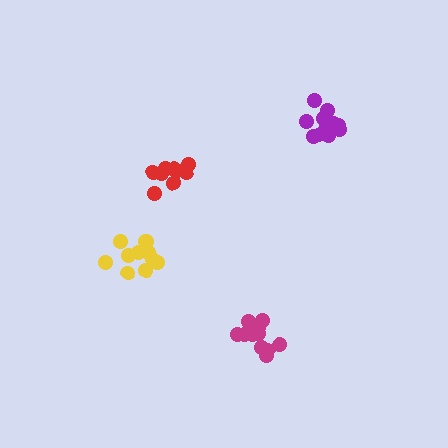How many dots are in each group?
Group 1: 11 dots, Group 2: 9 dots, Group 3: 12 dots, Group 4: 11 dots (43 total).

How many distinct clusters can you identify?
There are 4 distinct clusters.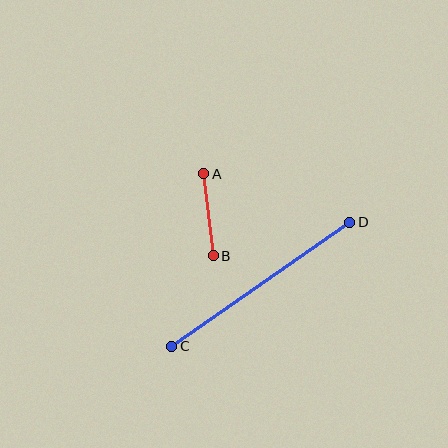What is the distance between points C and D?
The distance is approximately 217 pixels.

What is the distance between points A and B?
The distance is approximately 83 pixels.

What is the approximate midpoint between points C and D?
The midpoint is at approximately (261, 284) pixels.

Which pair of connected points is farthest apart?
Points C and D are farthest apart.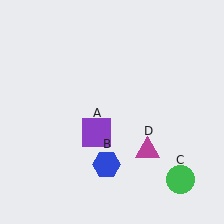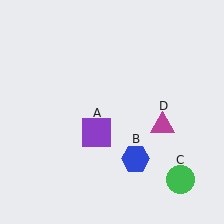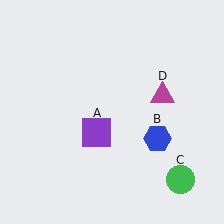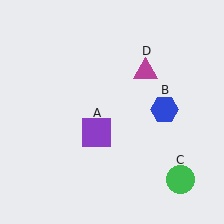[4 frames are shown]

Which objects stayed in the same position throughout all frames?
Purple square (object A) and green circle (object C) remained stationary.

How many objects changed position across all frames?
2 objects changed position: blue hexagon (object B), magenta triangle (object D).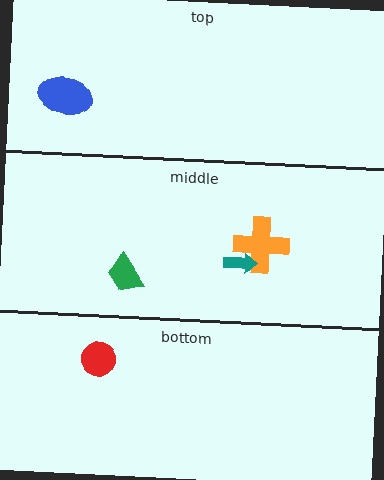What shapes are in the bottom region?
The red circle.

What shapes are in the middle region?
The orange cross, the green trapezoid, the teal arrow.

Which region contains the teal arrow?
The middle region.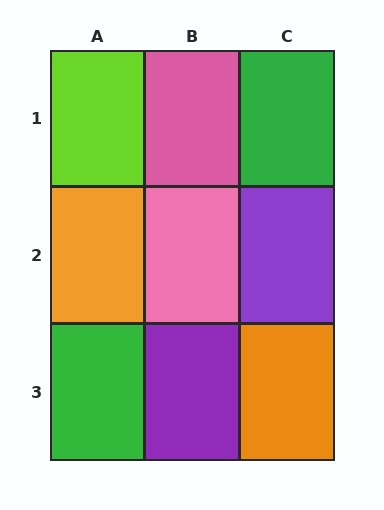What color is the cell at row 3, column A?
Green.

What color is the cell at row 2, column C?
Purple.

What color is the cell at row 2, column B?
Pink.